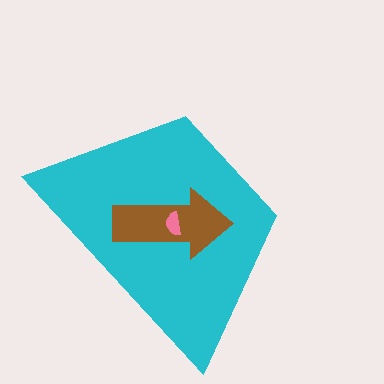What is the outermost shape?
The cyan trapezoid.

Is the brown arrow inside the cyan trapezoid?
Yes.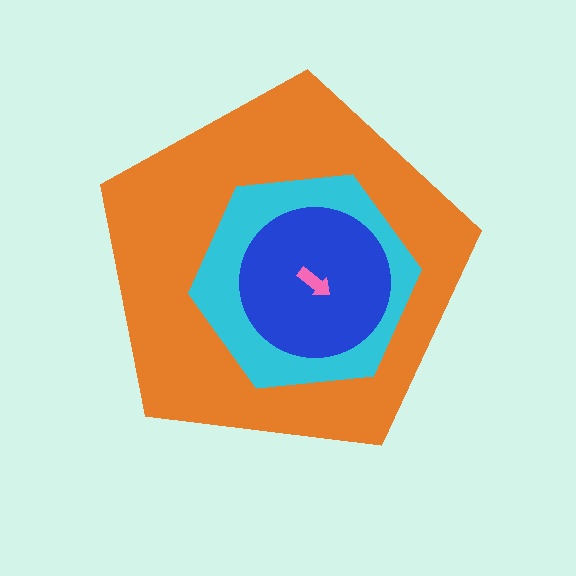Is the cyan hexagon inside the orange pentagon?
Yes.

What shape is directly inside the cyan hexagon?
The blue circle.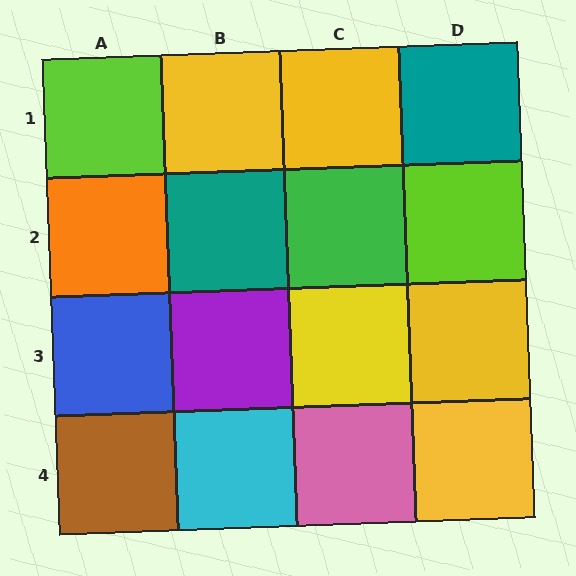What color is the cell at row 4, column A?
Brown.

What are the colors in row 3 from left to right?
Blue, purple, yellow, yellow.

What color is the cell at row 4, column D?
Yellow.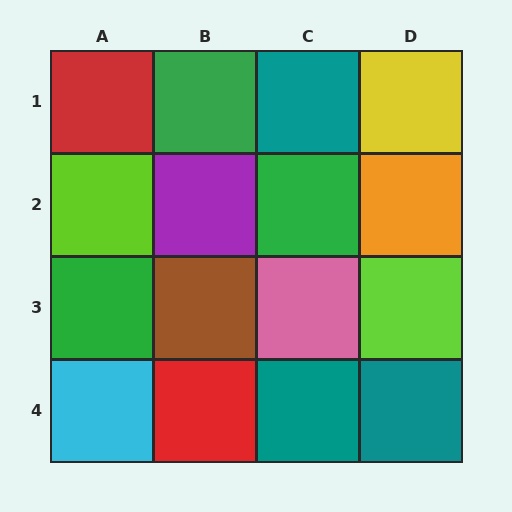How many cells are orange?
1 cell is orange.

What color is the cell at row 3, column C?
Pink.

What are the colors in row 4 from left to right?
Cyan, red, teal, teal.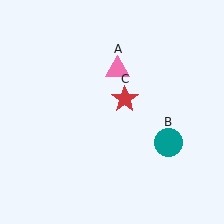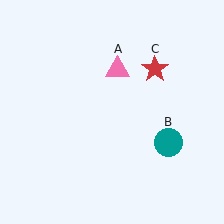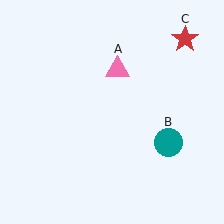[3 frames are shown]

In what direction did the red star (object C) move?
The red star (object C) moved up and to the right.